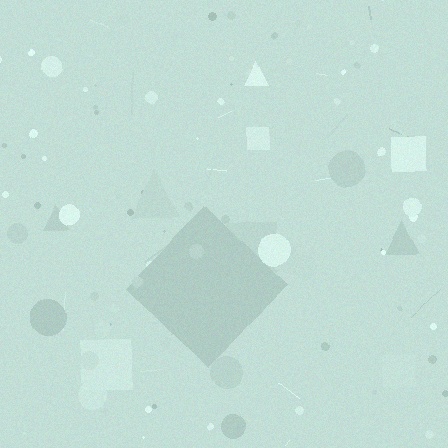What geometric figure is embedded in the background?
A diamond is embedded in the background.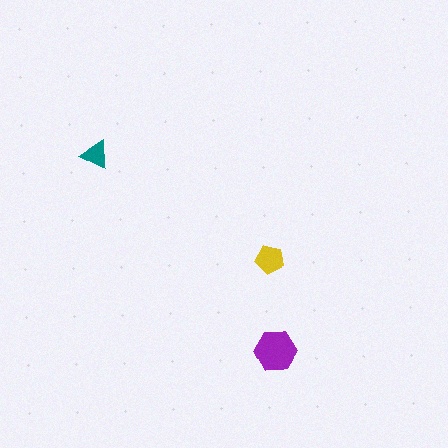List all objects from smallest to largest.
The teal triangle, the yellow pentagon, the purple hexagon.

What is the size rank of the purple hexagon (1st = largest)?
1st.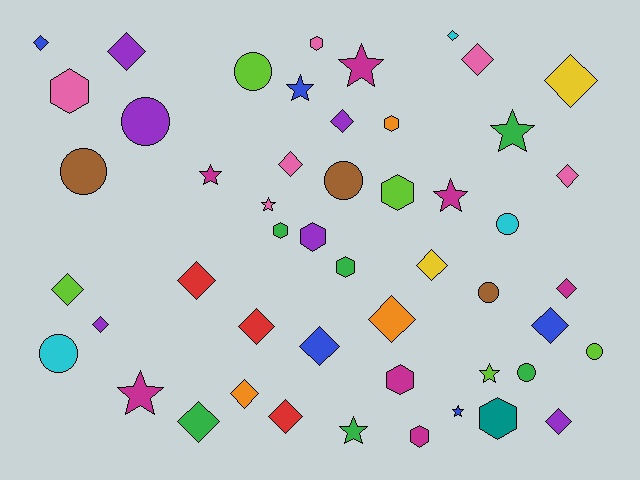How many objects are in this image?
There are 50 objects.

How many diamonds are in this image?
There are 21 diamonds.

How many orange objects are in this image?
There are 3 orange objects.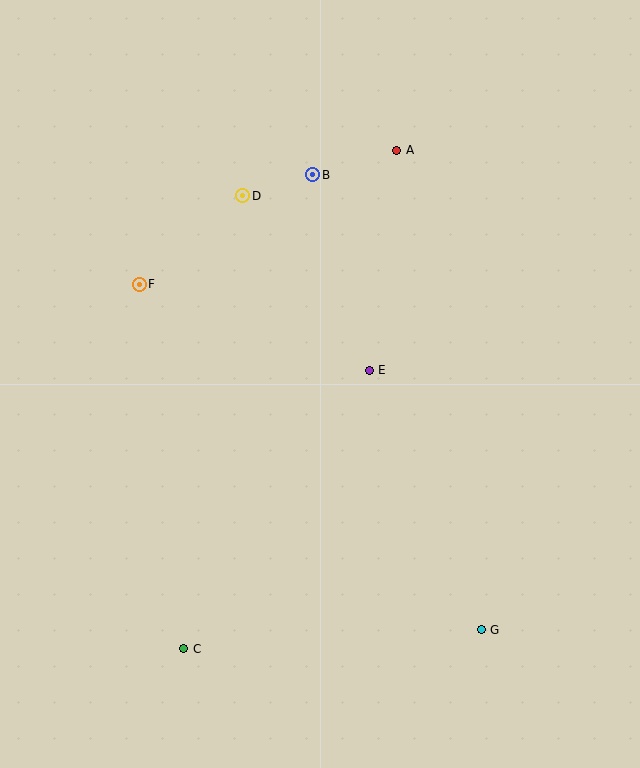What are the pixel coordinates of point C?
Point C is at (184, 649).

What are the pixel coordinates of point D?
Point D is at (243, 196).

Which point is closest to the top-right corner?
Point A is closest to the top-right corner.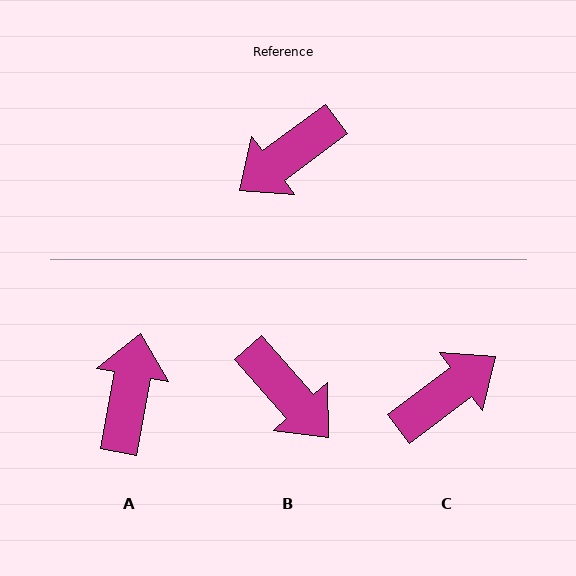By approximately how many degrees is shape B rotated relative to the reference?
Approximately 96 degrees counter-clockwise.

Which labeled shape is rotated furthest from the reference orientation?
C, about 180 degrees away.